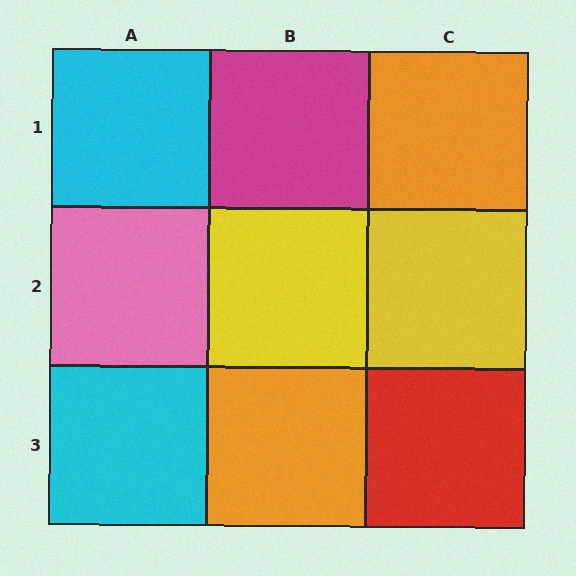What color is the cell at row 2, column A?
Pink.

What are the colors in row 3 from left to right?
Cyan, orange, red.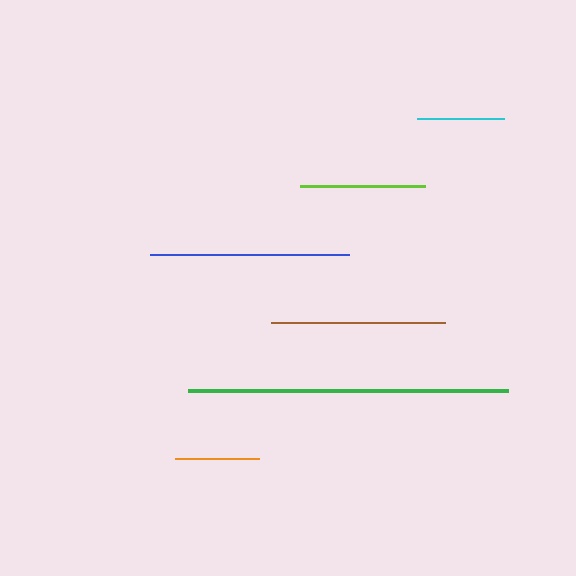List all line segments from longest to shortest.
From longest to shortest: green, blue, brown, lime, cyan, orange.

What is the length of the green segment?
The green segment is approximately 320 pixels long.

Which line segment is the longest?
The green line is the longest at approximately 320 pixels.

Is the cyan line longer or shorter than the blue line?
The blue line is longer than the cyan line.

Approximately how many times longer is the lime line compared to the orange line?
The lime line is approximately 1.5 times the length of the orange line.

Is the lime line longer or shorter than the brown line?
The brown line is longer than the lime line.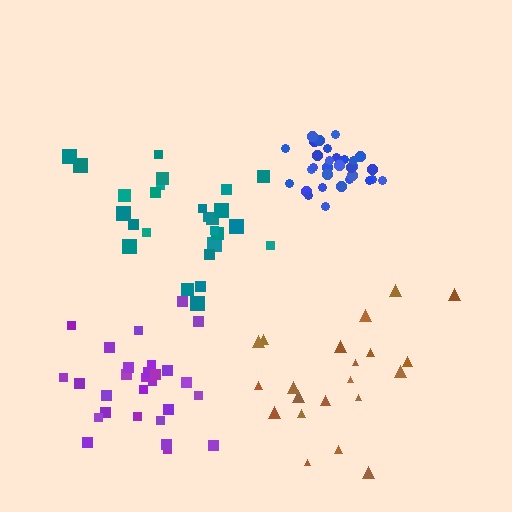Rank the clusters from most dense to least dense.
blue, purple, teal, brown.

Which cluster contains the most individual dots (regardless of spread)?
Blue (33).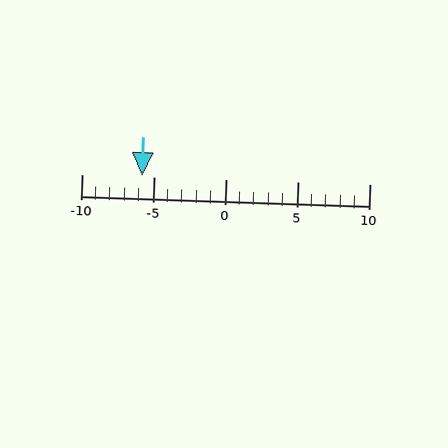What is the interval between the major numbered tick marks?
The major tick marks are spaced 5 units apart.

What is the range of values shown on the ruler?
The ruler shows values from -10 to 10.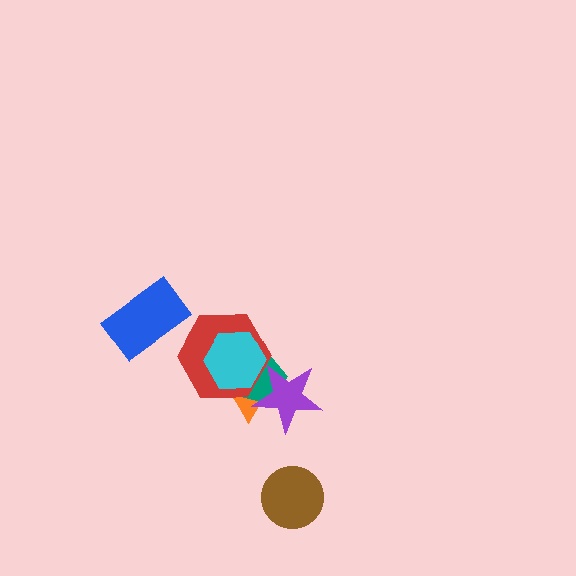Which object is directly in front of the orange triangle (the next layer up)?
The teal pentagon is directly in front of the orange triangle.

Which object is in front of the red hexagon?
The cyan hexagon is in front of the red hexagon.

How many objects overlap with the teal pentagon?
4 objects overlap with the teal pentagon.